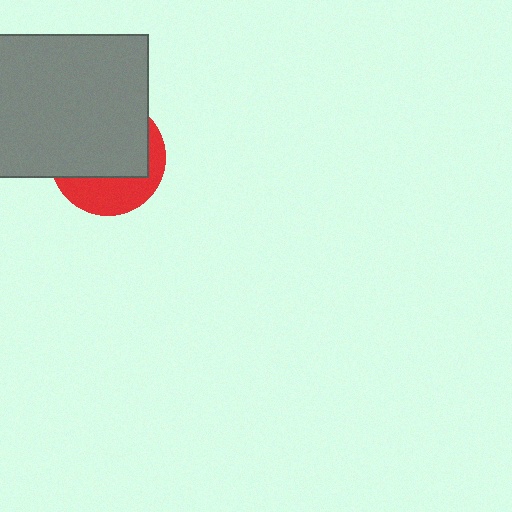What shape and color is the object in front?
The object in front is a gray rectangle.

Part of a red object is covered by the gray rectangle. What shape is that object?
It is a circle.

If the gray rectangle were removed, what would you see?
You would see the complete red circle.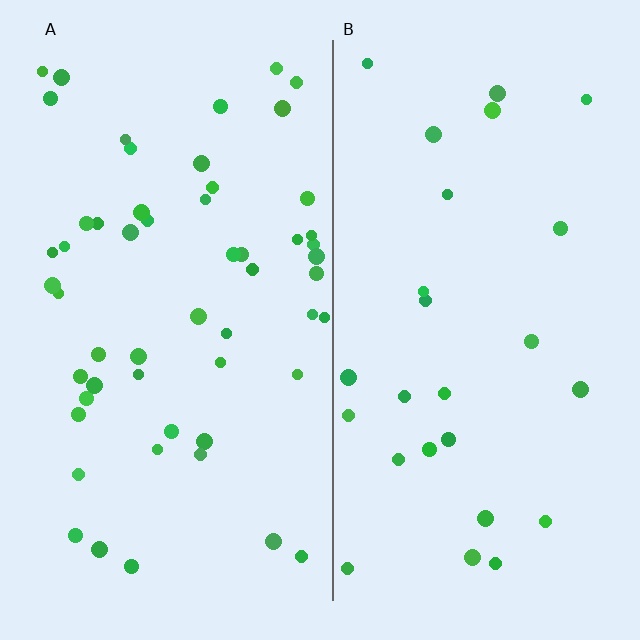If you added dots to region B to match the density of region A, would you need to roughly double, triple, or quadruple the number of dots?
Approximately double.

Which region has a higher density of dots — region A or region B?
A (the left).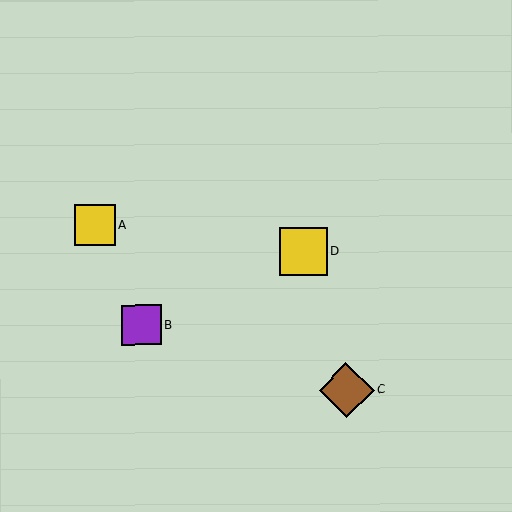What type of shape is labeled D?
Shape D is a yellow square.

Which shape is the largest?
The brown diamond (labeled C) is the largest.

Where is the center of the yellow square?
The center of the yellow square is at (303, 251).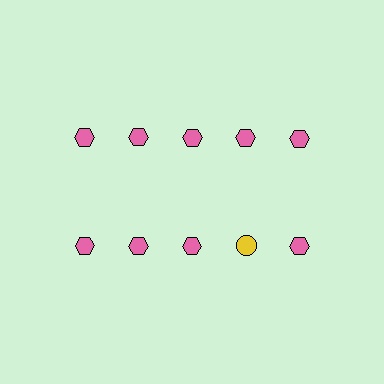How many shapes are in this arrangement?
There are 10 shapes arranged in a grid pattern.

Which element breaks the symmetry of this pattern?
The yellow circle in the second row, second from right column breaks the symmetry. All other shapes are pink hexagons.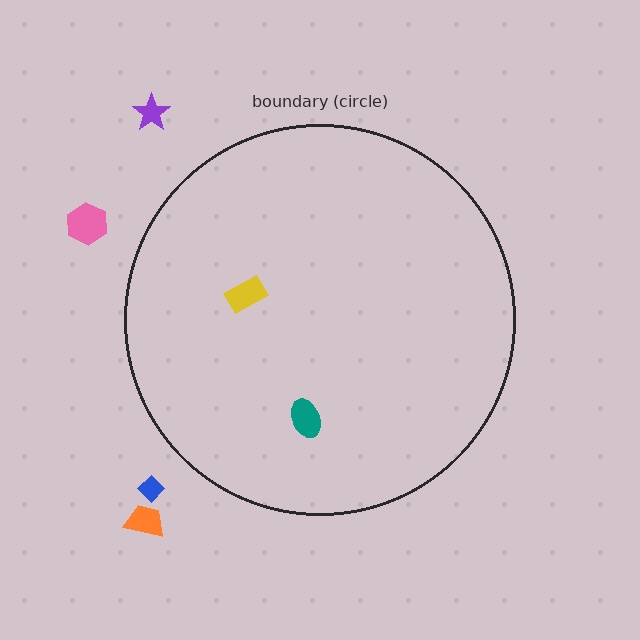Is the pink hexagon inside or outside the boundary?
Outside.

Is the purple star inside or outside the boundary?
Outside.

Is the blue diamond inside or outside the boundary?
Outside.